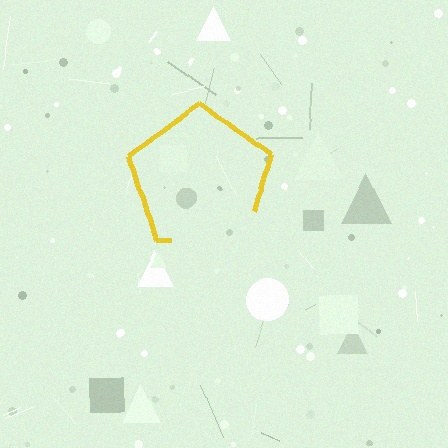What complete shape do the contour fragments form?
The contour fragments form a pentagon.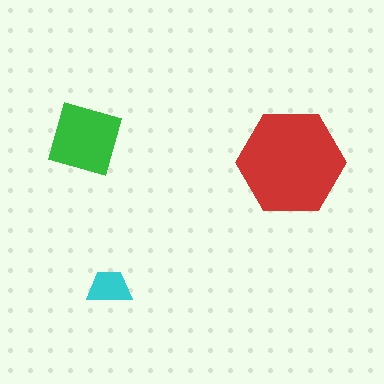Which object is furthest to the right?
The red hexagon is rightmost.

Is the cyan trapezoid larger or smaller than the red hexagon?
Smaller.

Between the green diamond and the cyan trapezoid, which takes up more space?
The green diamond.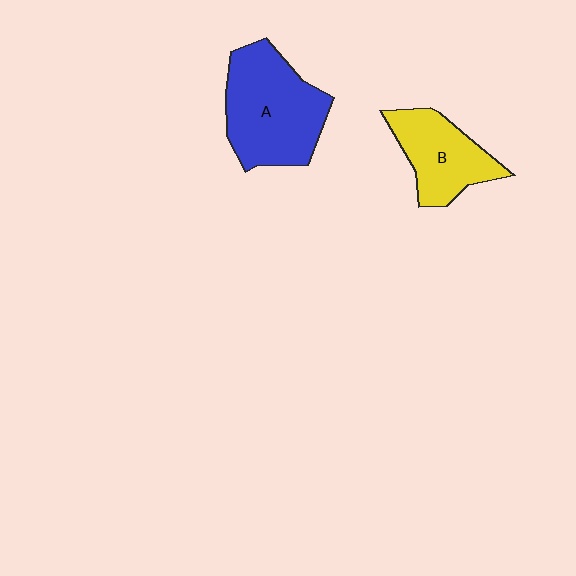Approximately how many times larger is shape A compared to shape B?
Approximately 1.5 times.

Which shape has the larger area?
Shape A (blue).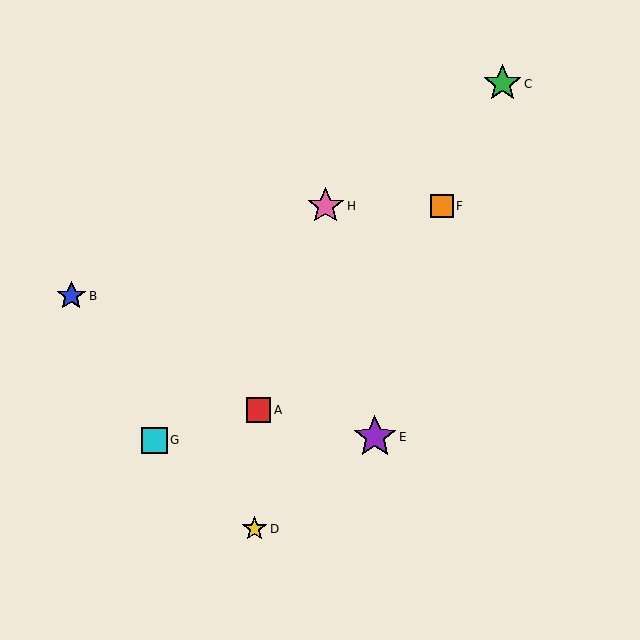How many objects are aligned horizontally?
2 objects (F, H) are aligned horizontally.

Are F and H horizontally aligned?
Yes, both are at y≈206.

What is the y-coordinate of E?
Object E is at y≈437.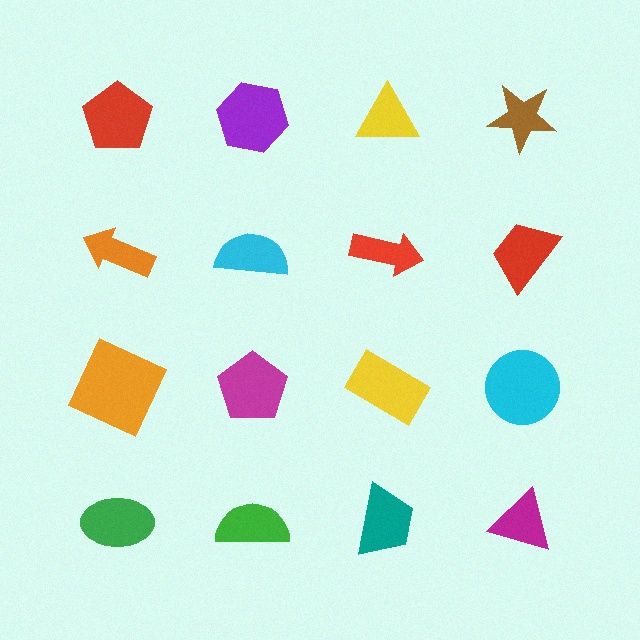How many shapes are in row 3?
4 shapes.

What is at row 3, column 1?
An orange square.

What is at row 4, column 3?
A teal trapezoid.